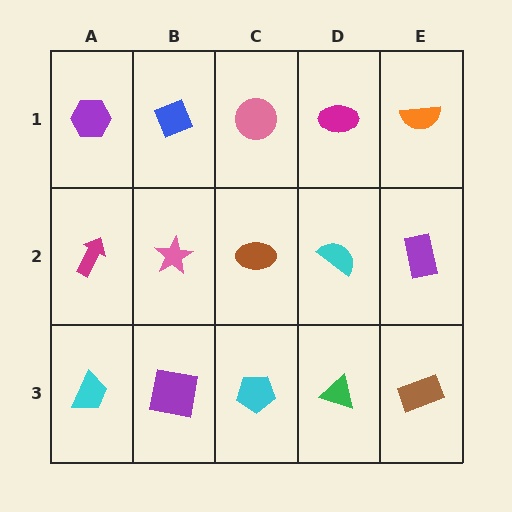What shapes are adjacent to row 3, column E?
A purple rectangle (row 2, column E), a green triangle (row 3, column D).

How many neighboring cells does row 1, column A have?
2.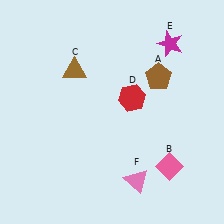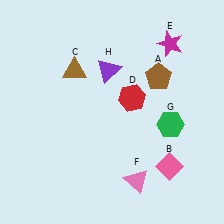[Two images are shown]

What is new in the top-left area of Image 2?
A purple triangle (H) was added in the top-left area of Image 2.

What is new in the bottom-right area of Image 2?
A green hexagon (G) was added in the bottom-right area of Image 2.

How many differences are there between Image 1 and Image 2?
There are 2 differences between the two images.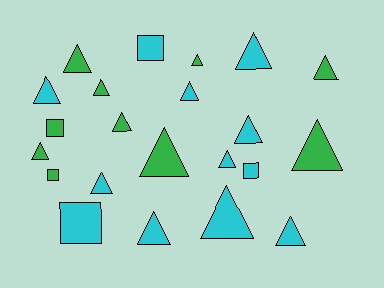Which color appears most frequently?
Cyan, with 12 objects.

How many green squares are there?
There are 2 green squares.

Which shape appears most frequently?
Triangle, with 17 objects.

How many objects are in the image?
There are 22 objects.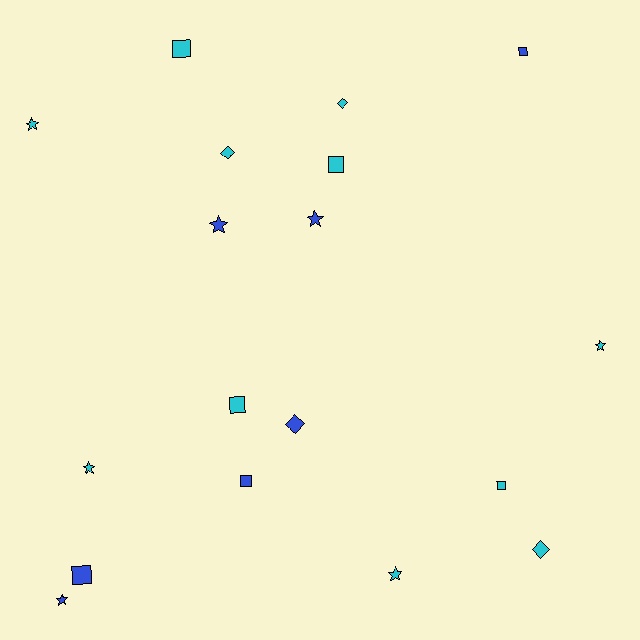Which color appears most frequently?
Cyan, with 11 objects.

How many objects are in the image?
There are 18 objects.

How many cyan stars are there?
There are 4 cyan stars.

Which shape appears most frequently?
Star, with 7 objects.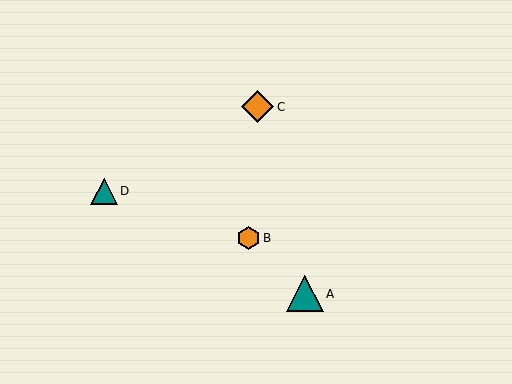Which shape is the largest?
The teal triangle (labeled A) is the largest.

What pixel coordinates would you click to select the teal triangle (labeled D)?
Click at (104, 191) to select the teal triangle D.